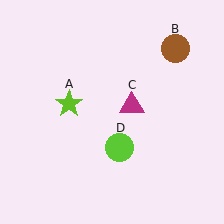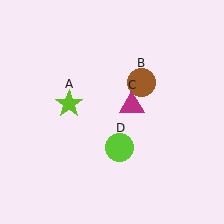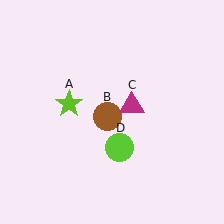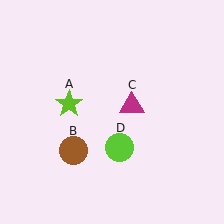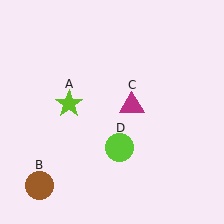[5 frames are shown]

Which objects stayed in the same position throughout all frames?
Lime star (object A) and magenta triangle (object C) and lime circle (object D) remained stationary.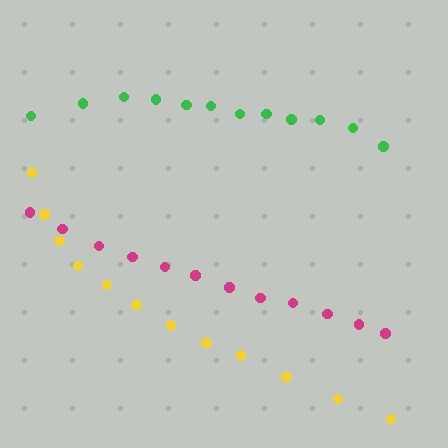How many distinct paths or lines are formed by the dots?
There are 3 distinct paths.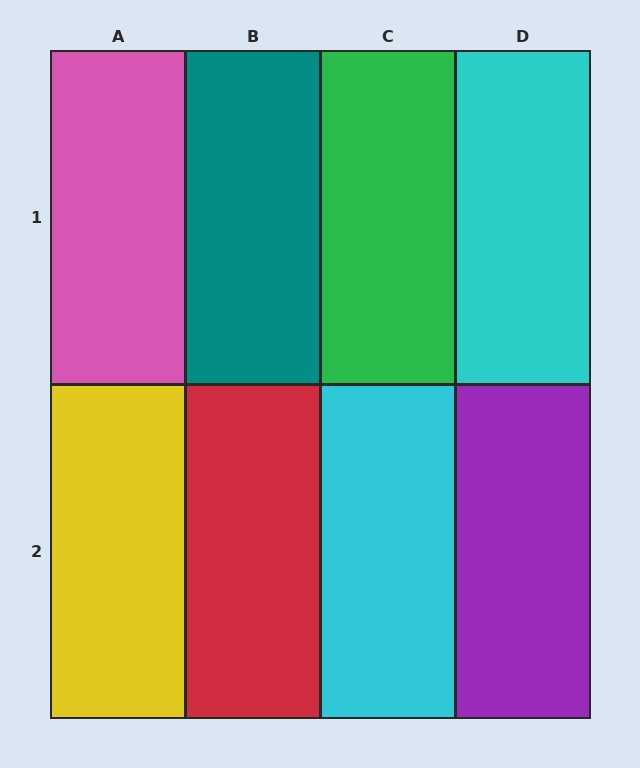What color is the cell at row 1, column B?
Teal.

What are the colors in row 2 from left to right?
Yellow, red, cyan, purple.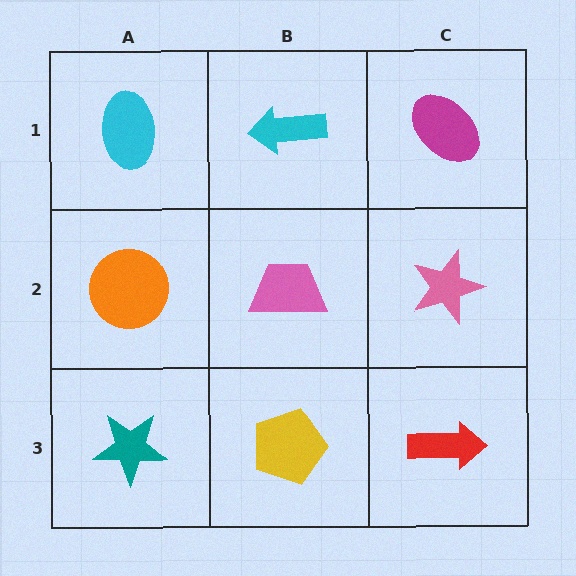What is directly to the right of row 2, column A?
A pink trapezoid.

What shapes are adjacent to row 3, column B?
A pink trapezoid (row 2, column B), a teal star (row 3, column A), a red arrow (row 3, column C).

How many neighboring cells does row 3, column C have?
2.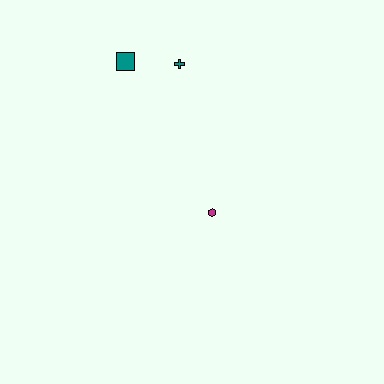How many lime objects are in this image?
There are no lime objects.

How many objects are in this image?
There are 3 objects.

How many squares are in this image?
There is 1 square.